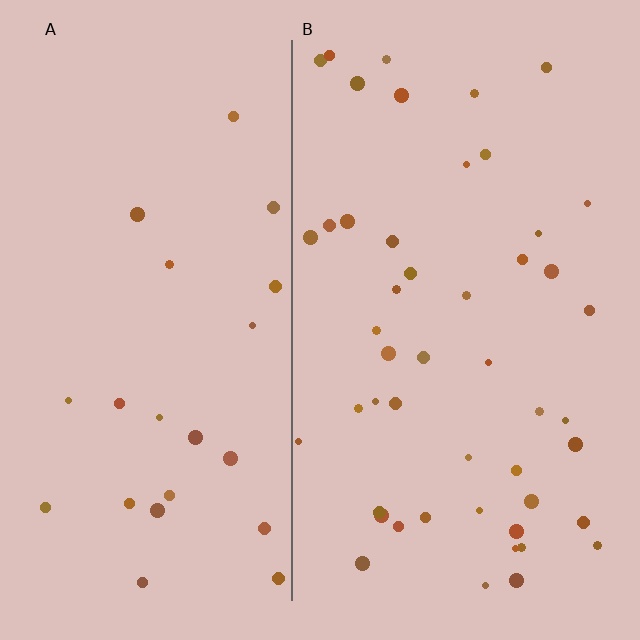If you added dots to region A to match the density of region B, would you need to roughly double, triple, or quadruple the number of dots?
Approximately double.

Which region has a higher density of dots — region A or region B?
B (the right).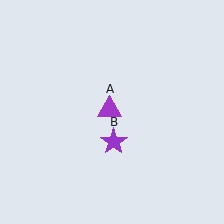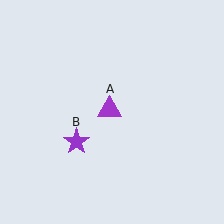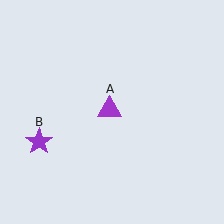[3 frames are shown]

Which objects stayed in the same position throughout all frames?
Purple triangle (object A) remained stationary.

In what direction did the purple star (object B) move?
The purple star (object B) moved left.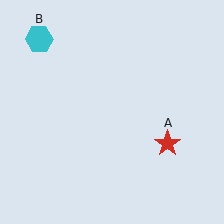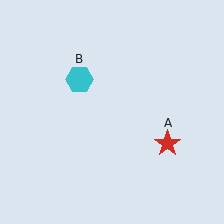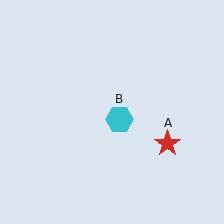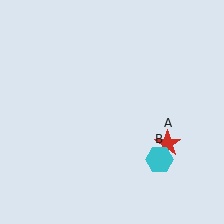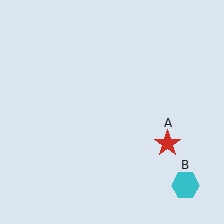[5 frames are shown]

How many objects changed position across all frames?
1 object changed position: cyan hexagon (object B).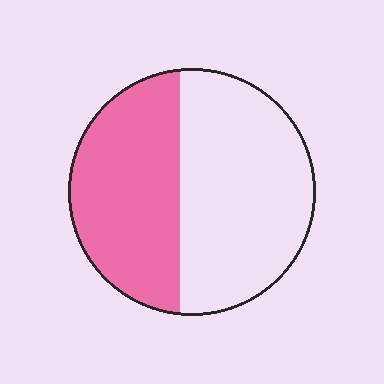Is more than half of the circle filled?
No.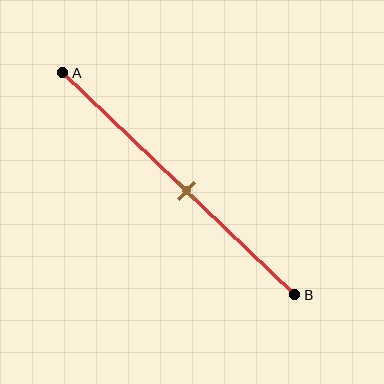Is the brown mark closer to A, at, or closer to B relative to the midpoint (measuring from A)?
The brown mark is closer to point B than the midpoint of segment AB.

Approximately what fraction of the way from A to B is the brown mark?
The brown mark is approximately 55% of the way from A to B.